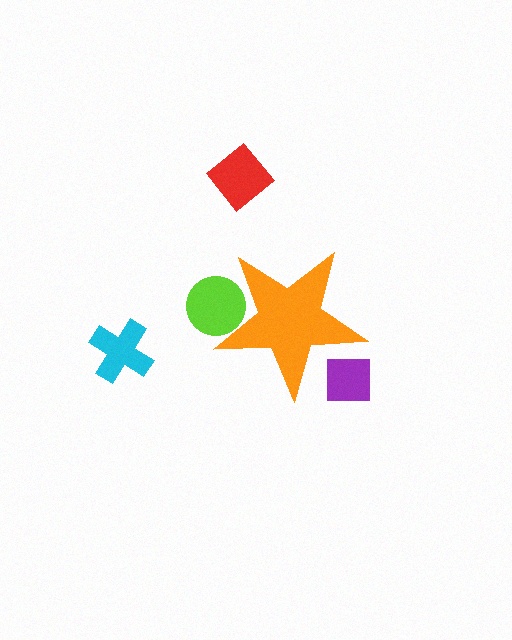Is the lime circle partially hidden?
Yes, the lime circle is partially hidden behind the orange star.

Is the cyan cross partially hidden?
No, the cyan cross is fully visible.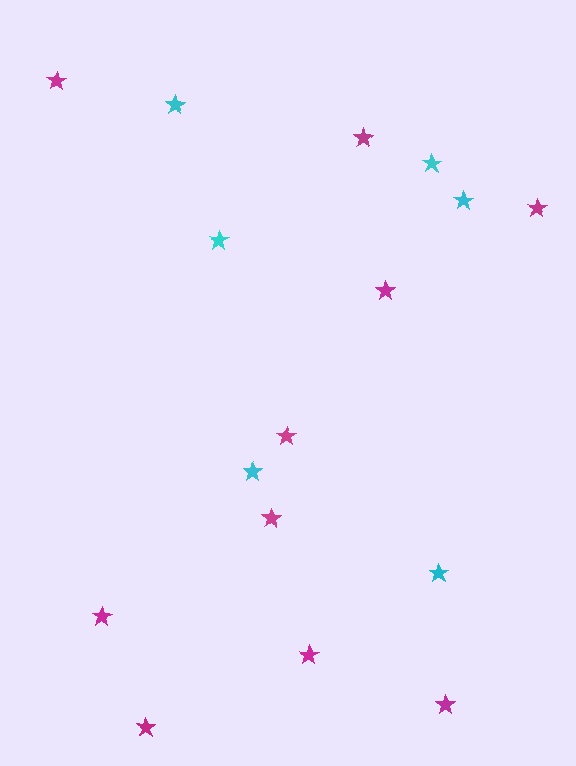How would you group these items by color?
There are 2 groups: one group of cyan stars (6) and one group of magenta stars (10).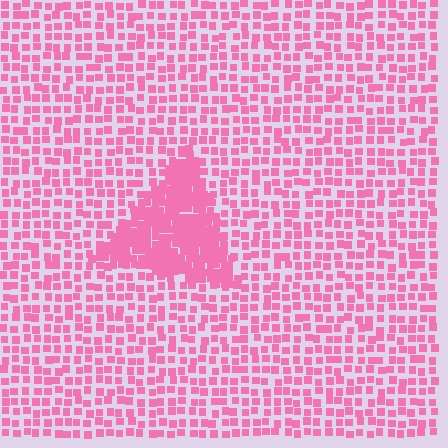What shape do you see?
I see a triangle.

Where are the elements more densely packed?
The elements are more densely packed inside the triangle boundary.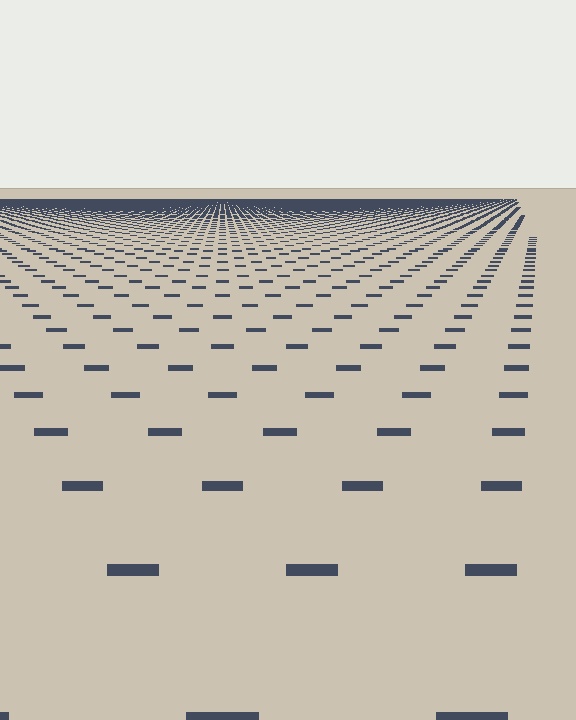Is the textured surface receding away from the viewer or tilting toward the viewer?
The surface is receding away from the viewer. Texture elements get smaller and denser toward the top.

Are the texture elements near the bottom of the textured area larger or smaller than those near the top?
Larger. Near the bottom, elements are closer to the viewer and appear at a bigger on-screen size.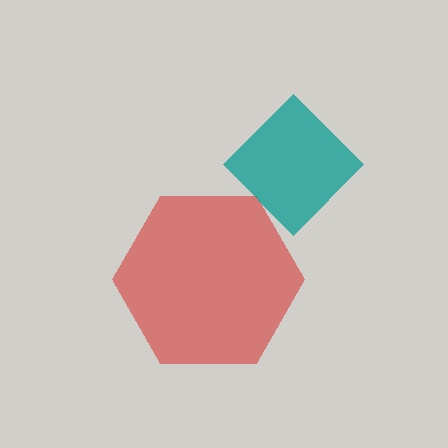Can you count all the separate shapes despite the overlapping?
Yes, there are 2 separate shapes.